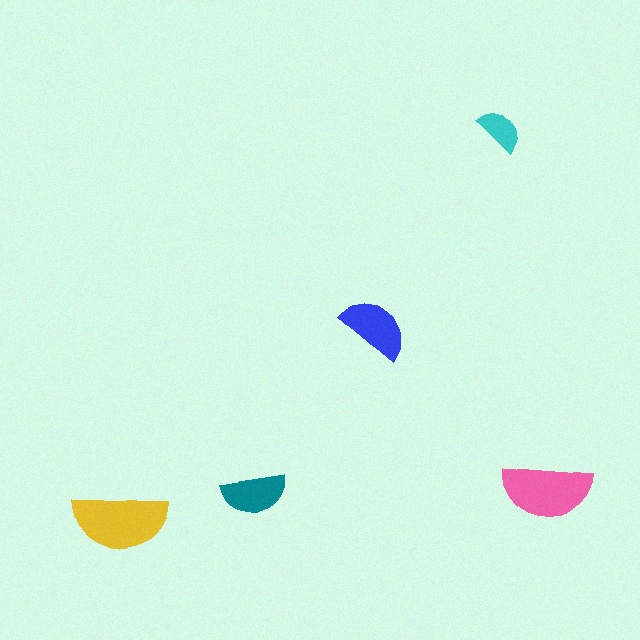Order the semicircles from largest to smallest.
the yellow one, the pink one, the blue one, the teal one, the cyan one.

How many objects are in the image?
There are 5 objects in the image.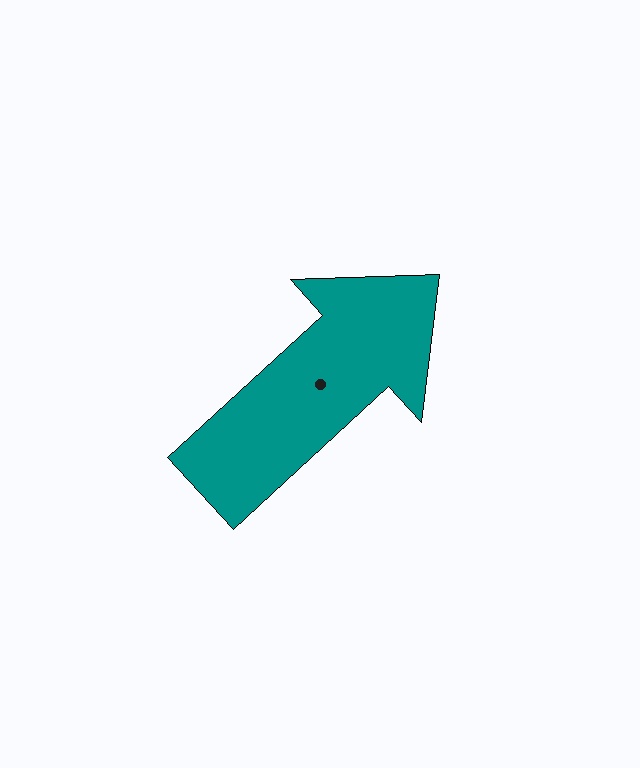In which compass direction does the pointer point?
Northeast.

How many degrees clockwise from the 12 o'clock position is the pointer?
Approximately 47 degrees.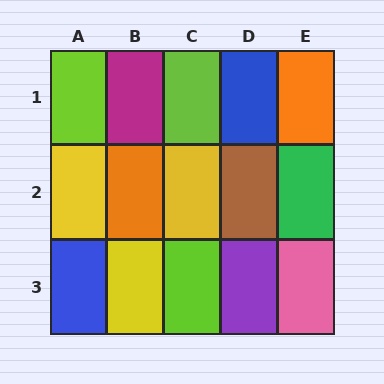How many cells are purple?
1 cell is purple.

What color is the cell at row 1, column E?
Orange.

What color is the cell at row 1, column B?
Magenta.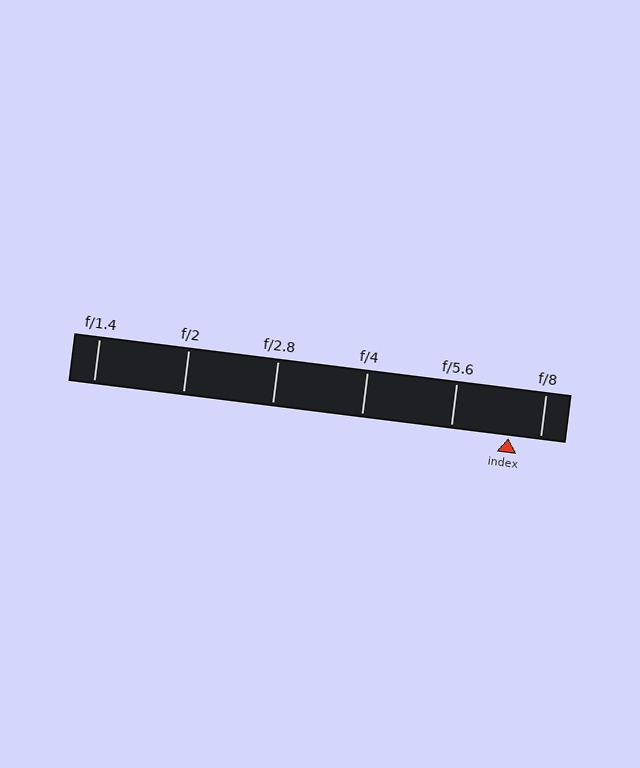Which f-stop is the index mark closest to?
The index mark is closest to f/8.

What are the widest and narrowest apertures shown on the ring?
The widest aperture shown is f/1.4 and the narrowest is f/8.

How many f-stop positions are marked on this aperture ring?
There are 6 f-stop positions marked.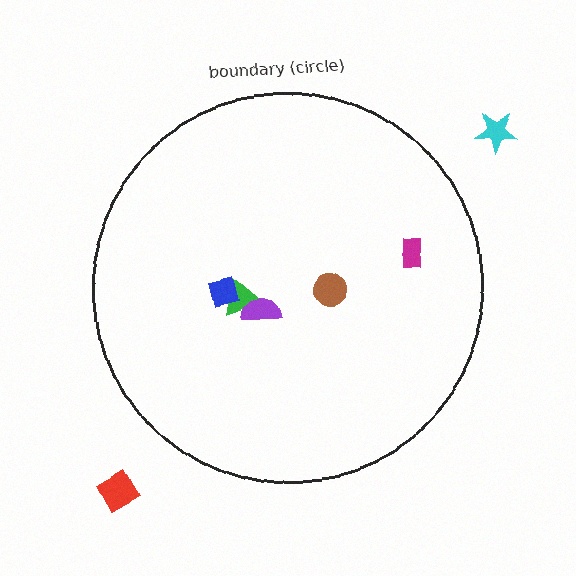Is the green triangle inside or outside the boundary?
Inside.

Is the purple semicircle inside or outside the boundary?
Inside.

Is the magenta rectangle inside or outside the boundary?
Inside.